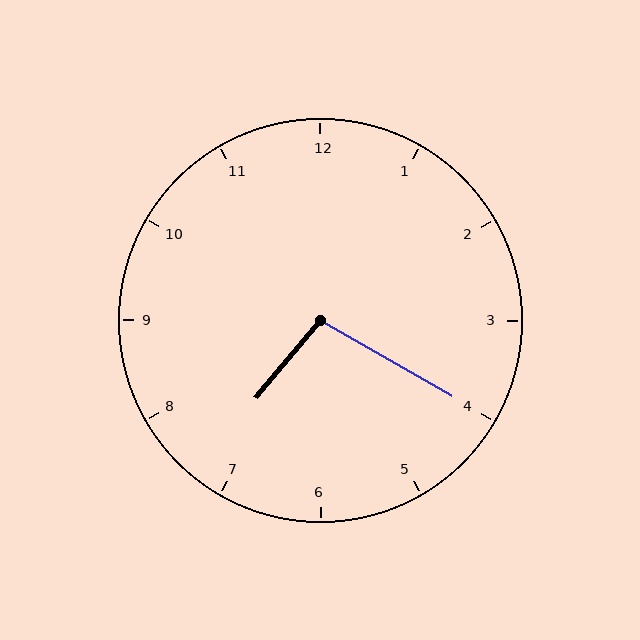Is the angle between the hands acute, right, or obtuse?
It is obtuse.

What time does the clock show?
7:20.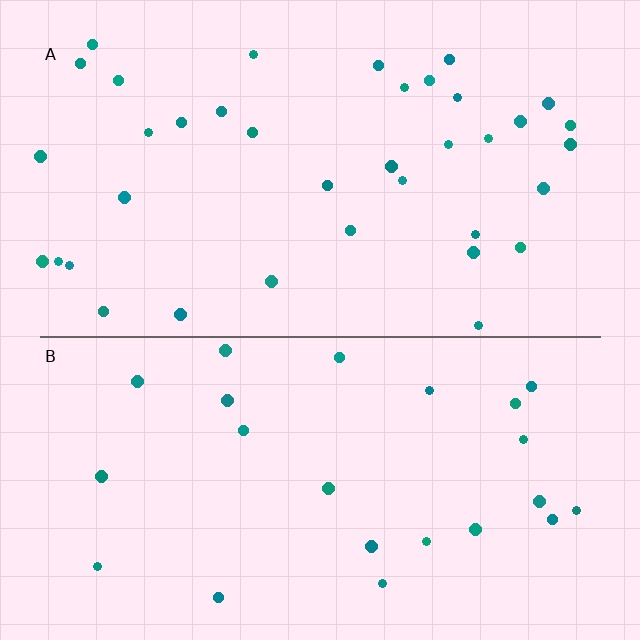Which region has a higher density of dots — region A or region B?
A (the top).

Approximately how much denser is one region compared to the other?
Approximately 1.6× — region A over region B.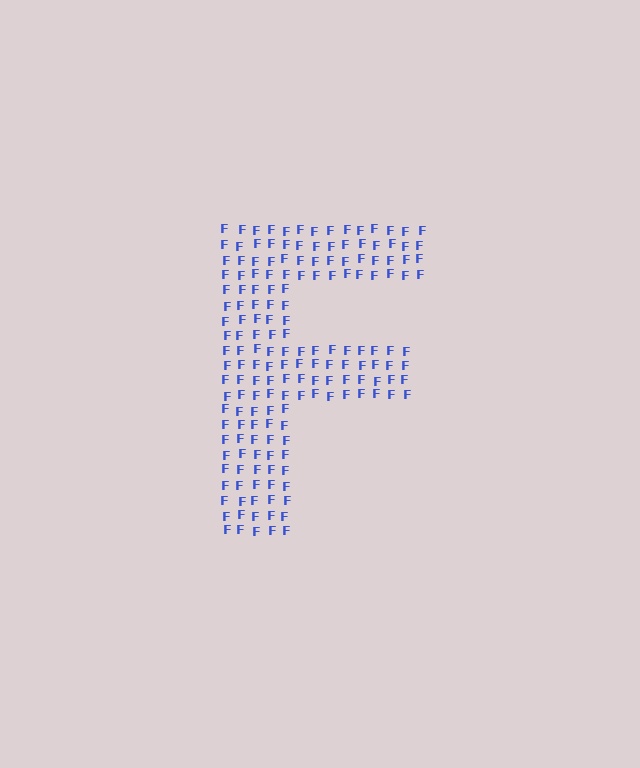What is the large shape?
The large shape is the letter F.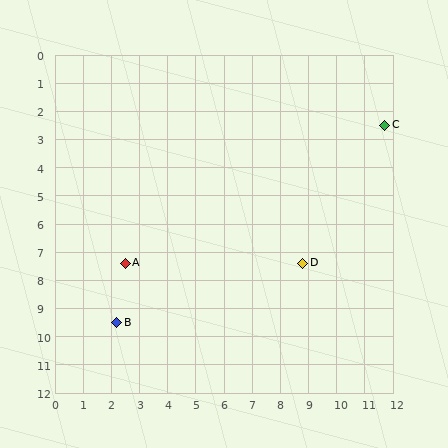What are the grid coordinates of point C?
Point C is at approximately (11.7, 2.5).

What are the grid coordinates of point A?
Point A is at approximately (2.5, 7.4).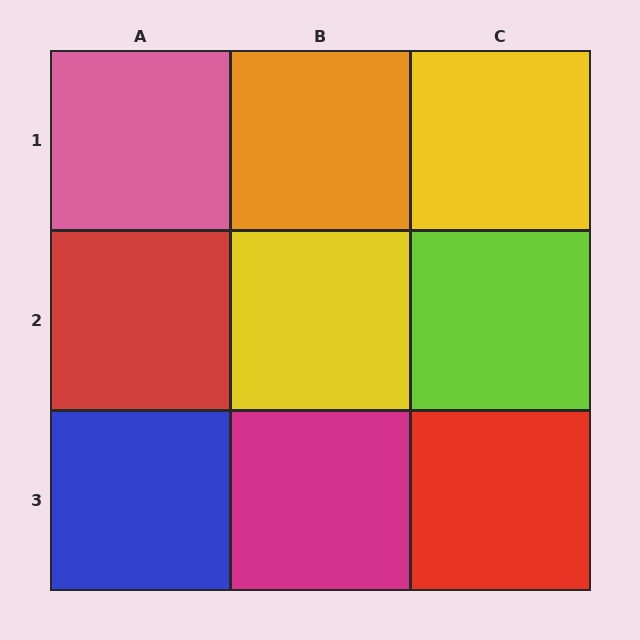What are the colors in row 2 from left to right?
Red, yellow, lime.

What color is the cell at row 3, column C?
Red.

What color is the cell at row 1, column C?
Yellow.